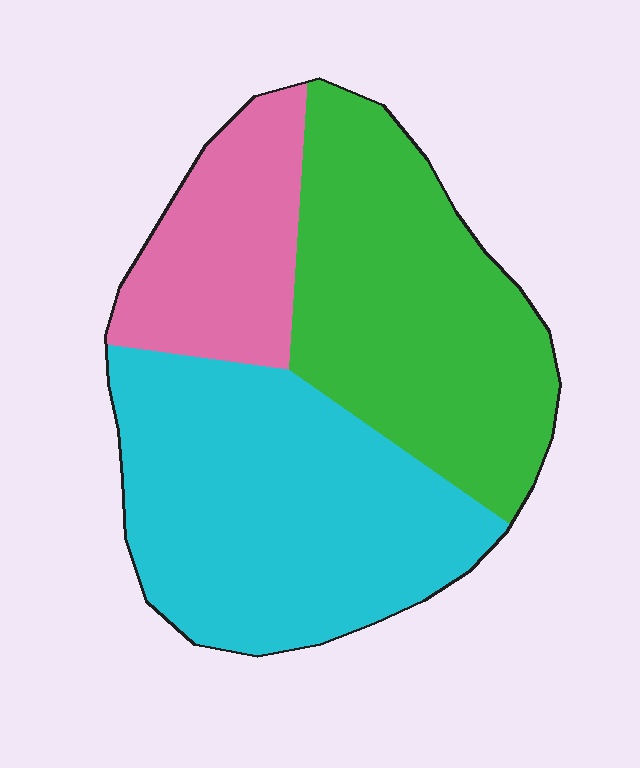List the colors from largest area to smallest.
From largest to smallest: cyan, green, pink.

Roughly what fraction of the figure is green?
Green takes up about three eighths (3/8) of the figure.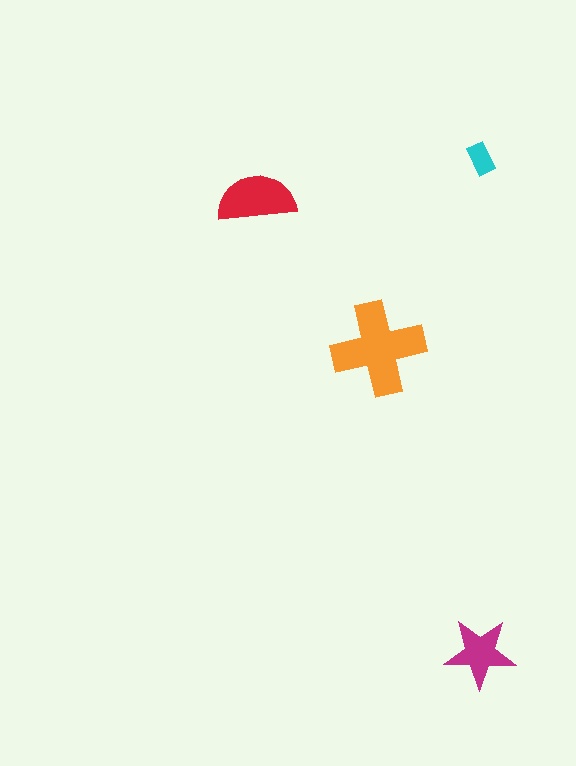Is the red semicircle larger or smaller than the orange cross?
Smaller.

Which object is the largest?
The orange cross.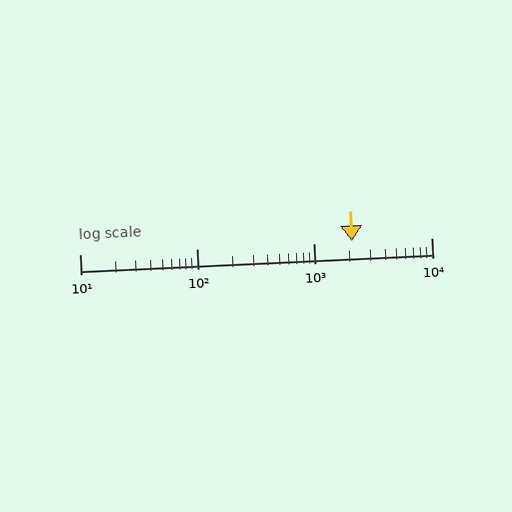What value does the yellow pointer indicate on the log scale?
The pointer indicates approximately 2100.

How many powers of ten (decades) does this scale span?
The scale spans 3 decades, from 10 to 10000.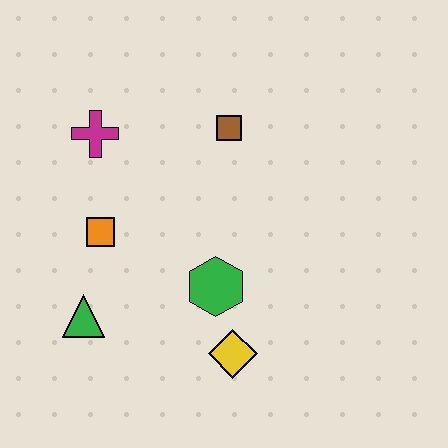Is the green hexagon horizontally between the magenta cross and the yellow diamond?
Yes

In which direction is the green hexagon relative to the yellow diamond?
The green hexagon is above the yellow diamond.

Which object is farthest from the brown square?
The green triangle is farthest from the brown square.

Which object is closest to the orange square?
The green triangle is closest to the orange square.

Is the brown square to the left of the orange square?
No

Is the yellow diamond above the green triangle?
No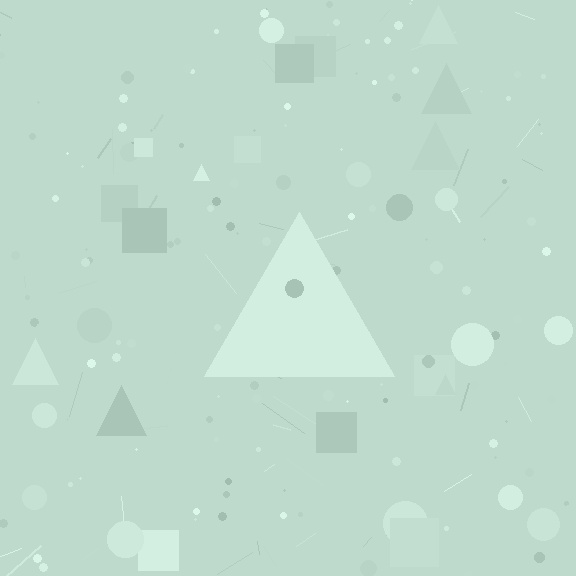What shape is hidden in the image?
A triangle is hidden in the image.